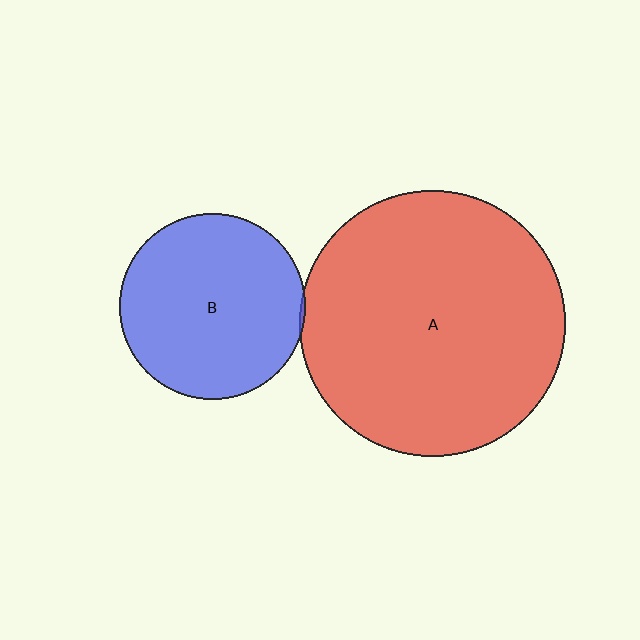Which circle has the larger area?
Circle A (red).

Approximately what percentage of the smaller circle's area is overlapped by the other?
Approximately 5%.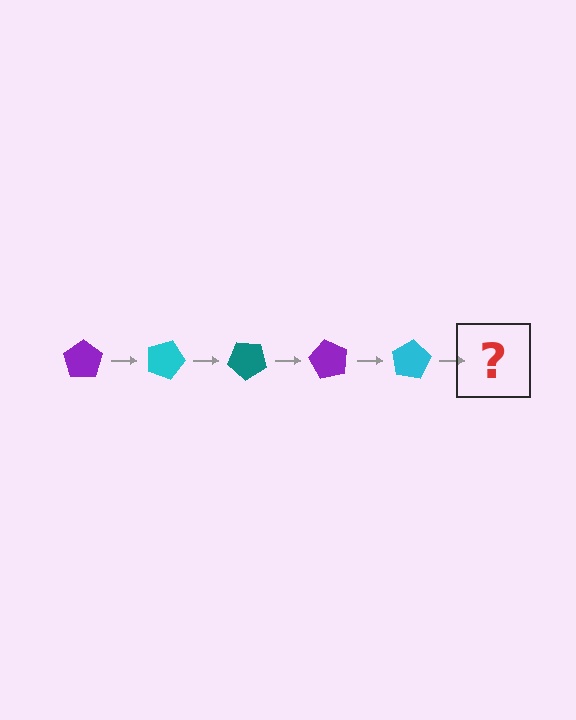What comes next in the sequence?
The next element should be a teal pentagon, rotated 100 degrees from the start.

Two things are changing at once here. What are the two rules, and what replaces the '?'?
The two rules are that it rotates 20 degrees each step and the color cycles through purple, cyan, and teal. The '?' should be a teal pentagon, rotated 100 degrees from the start.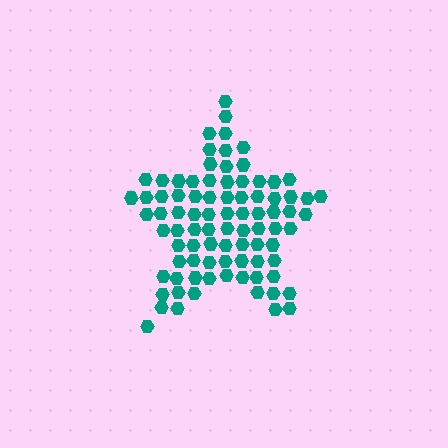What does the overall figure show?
The overall figure shows a star.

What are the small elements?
The small elements are hexagons.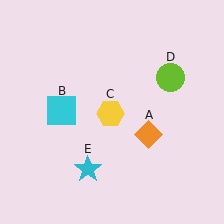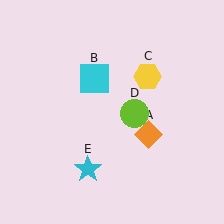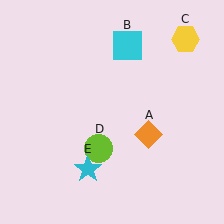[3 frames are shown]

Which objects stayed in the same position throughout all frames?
Orange diamond (object A) and cyan star (object E) remained stationary.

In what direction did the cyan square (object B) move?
The cyan square (object B) moved up and to the right.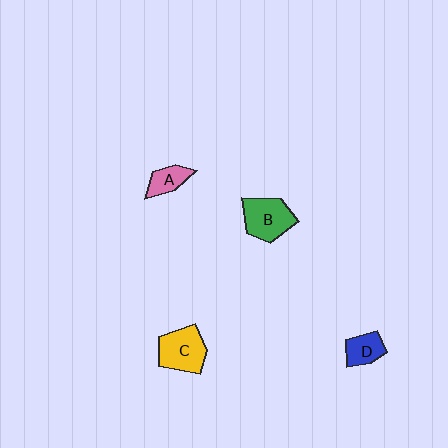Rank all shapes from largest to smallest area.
From largest to smallest: B (green), C (yellow), D (blue), A (pink).